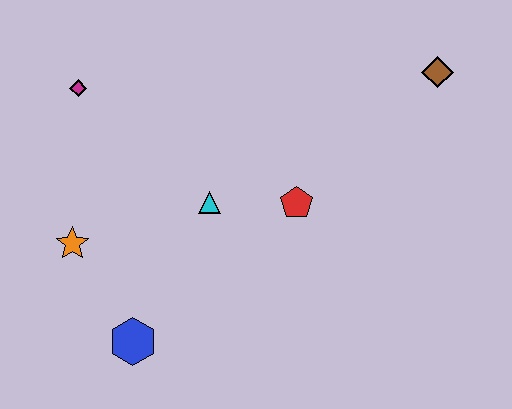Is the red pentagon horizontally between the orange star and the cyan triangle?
No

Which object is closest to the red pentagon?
The cyan triangle is closest to the red pentagon.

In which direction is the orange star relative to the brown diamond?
The orange star is to the left of the brown diamond.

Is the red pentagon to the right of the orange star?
Yes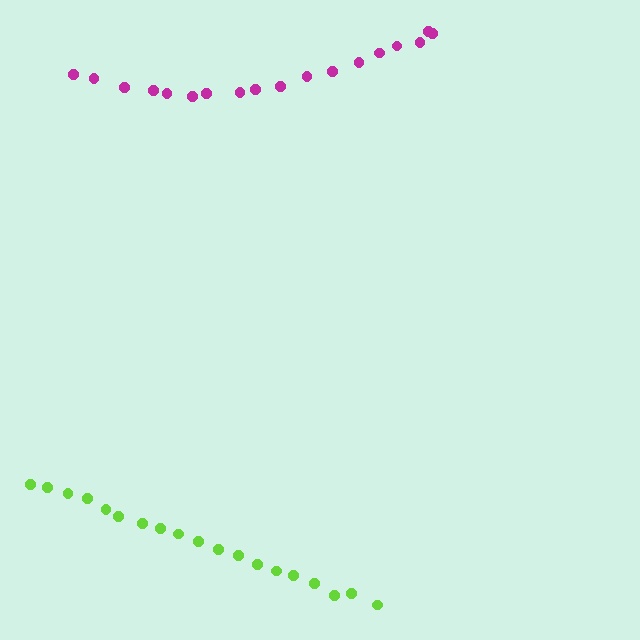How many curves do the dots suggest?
There are 2 distinct paths.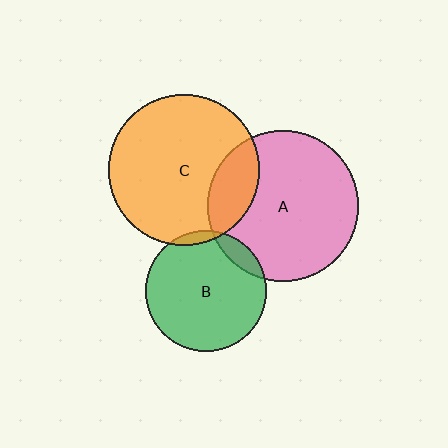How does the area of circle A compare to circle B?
Approximately 1.6 times.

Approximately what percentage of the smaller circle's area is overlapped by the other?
Approximately 20%.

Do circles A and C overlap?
Yes.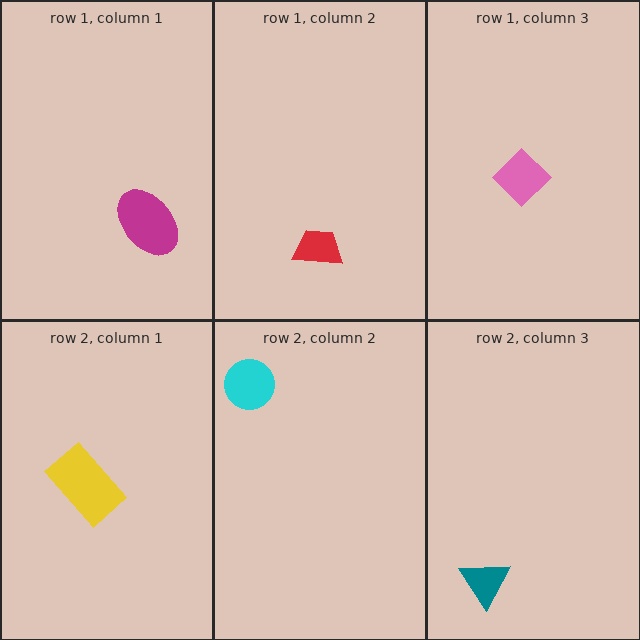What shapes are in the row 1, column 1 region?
The magenta ellipse.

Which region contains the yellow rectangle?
The row 2, column 1 region.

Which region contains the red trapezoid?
The row 1, column 2 region.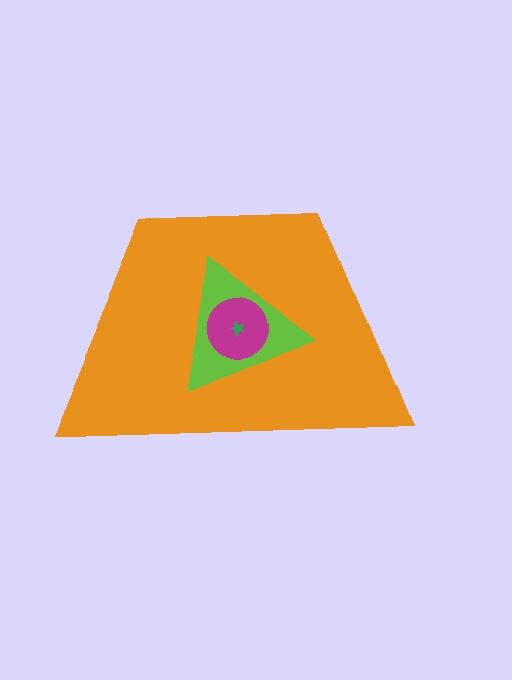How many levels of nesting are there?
4.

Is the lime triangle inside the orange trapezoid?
Yes.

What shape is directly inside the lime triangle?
The magenta circle.